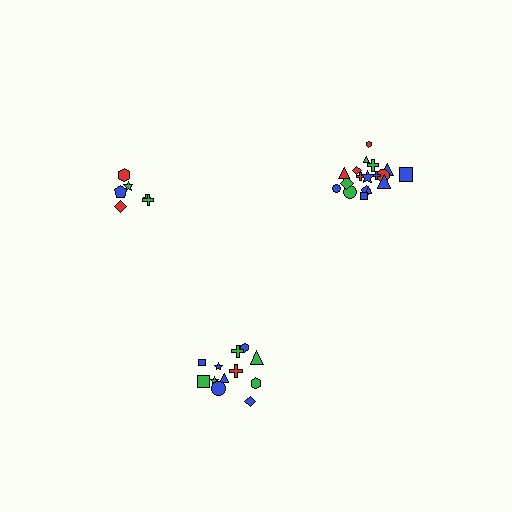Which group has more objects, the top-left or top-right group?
The top-right group.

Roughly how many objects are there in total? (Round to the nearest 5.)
Roughly 35 objects in total.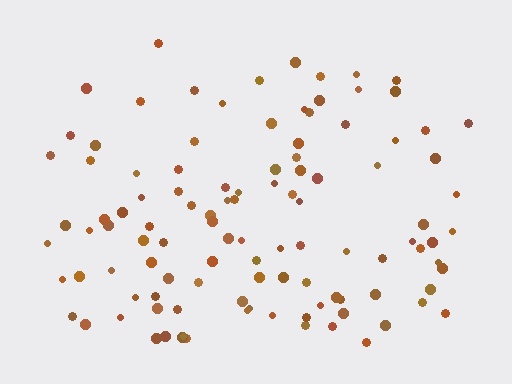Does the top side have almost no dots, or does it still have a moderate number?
Still a moderate number, just noticeably fewer than the bottom.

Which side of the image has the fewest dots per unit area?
The top.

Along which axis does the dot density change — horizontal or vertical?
Vertical.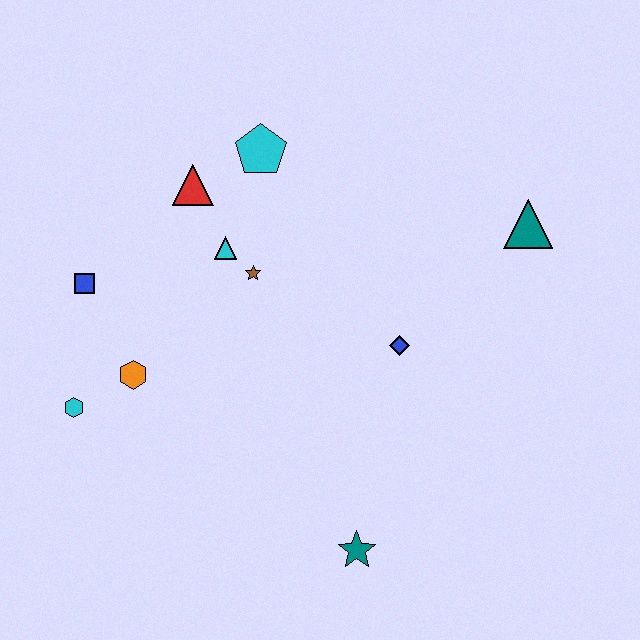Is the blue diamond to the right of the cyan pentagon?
Yes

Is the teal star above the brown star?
No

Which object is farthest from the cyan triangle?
The teal star is farthest from the cyan triangle.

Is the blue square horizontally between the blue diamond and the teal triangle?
No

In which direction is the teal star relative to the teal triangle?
The teal star is below the teal triangle.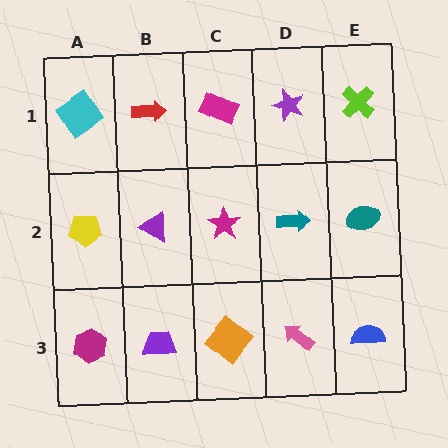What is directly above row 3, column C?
A magenta star.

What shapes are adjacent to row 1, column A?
A yellow pentagon (row 2, column A), a red arrow (row 1, column B).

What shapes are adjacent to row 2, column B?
A red arrow (row 1, column B), a purple trapezoid (row 3, column B), a yellow pentagon (row 2, column A), a magenta star (row 2, column C).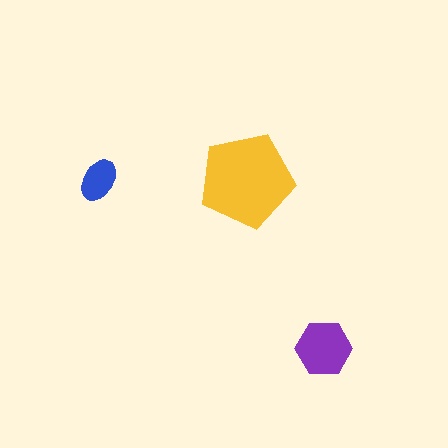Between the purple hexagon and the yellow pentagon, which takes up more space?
The yellow pentagon.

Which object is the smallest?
The blue ellipse.